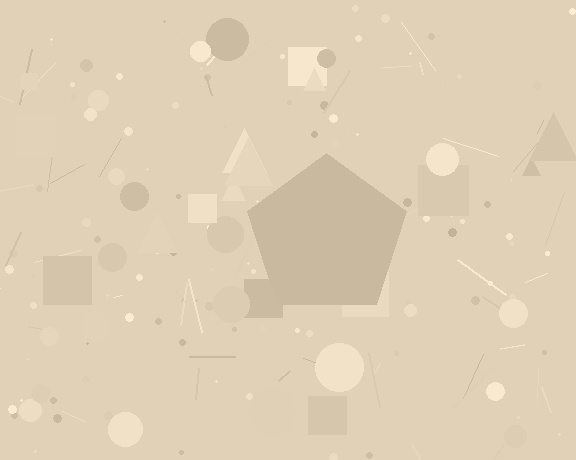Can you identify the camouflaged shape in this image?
The camouflaged shape is a pentagon.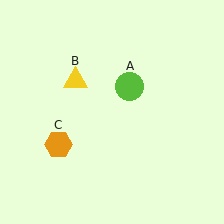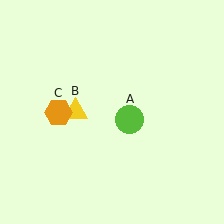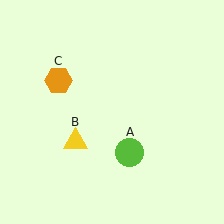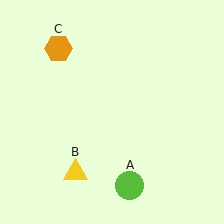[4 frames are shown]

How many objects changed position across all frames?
3 objects changed position: lime circle (object A), yellow triangle (object B), orange hexagon (object C).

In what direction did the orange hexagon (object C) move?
The orange hexagon (object C) moved up.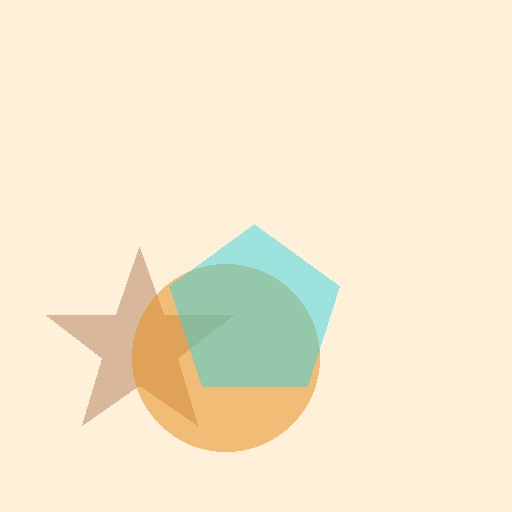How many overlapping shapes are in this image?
There are 3 overlapping shapes in the image.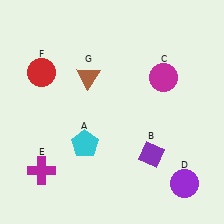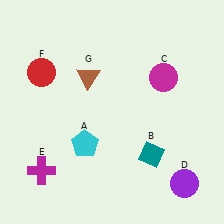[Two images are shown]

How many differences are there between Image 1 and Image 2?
There is 1 difference between the two images.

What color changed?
The diamond (B) changed from purple in Image 1 to teal in Image 2.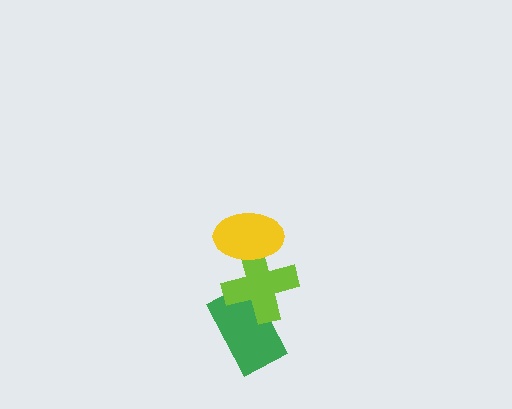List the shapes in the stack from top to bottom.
From top to bottom: the yellow ellipse, the lime cross, the green rectangle.